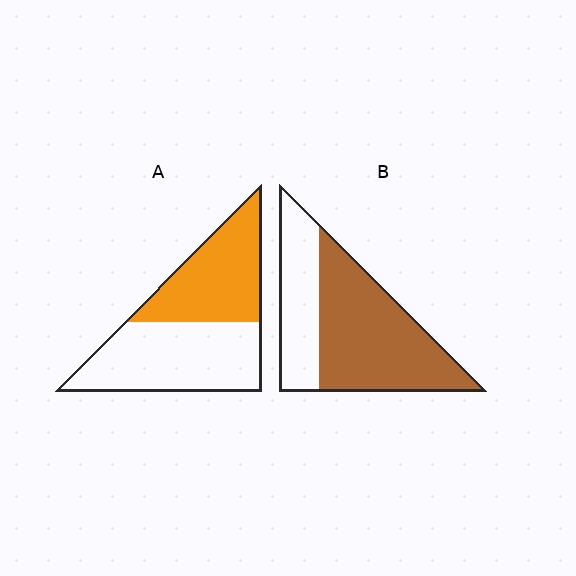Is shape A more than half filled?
No.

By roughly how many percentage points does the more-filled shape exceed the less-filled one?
By roughly 20 percentage points (B over A).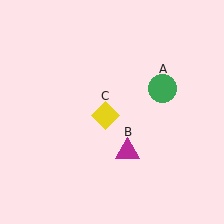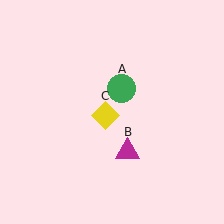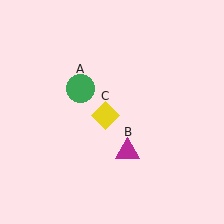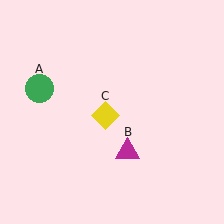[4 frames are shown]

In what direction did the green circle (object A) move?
The green circle (object A) moved left.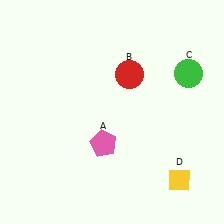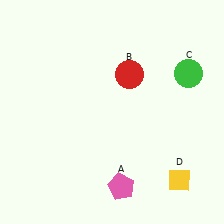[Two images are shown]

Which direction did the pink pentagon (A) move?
The pink pentagon (A) moved down.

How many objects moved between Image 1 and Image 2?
1 object moved between the two images.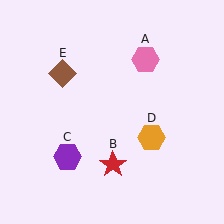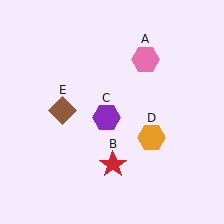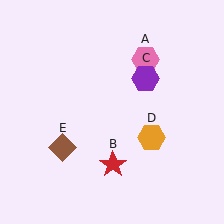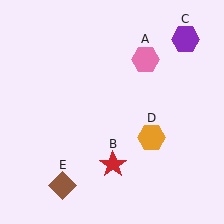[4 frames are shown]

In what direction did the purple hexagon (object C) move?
The purple hexagon (object C) moved up and to the right.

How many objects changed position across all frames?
2 objects changed position: purple hexagon (object C), brown diamond (object E).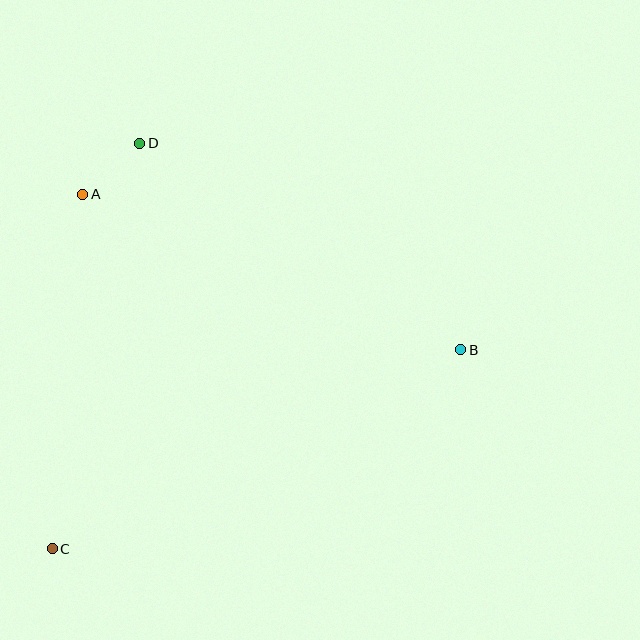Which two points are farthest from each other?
Points B and C are farthest from each other.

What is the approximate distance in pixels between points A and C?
The distance between A and C is approximately 356 pixels.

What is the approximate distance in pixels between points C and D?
The distance between C and D is approximately 415 pixels.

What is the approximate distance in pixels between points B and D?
The distance between B and D is approximately 382 pixels.